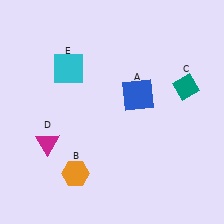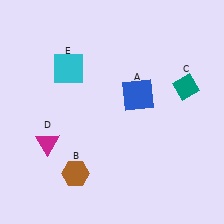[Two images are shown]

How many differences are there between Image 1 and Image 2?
There is 1 difference between the two images.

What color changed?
The hexagon (B) changed from orange in Image 1 to brown in Image 2.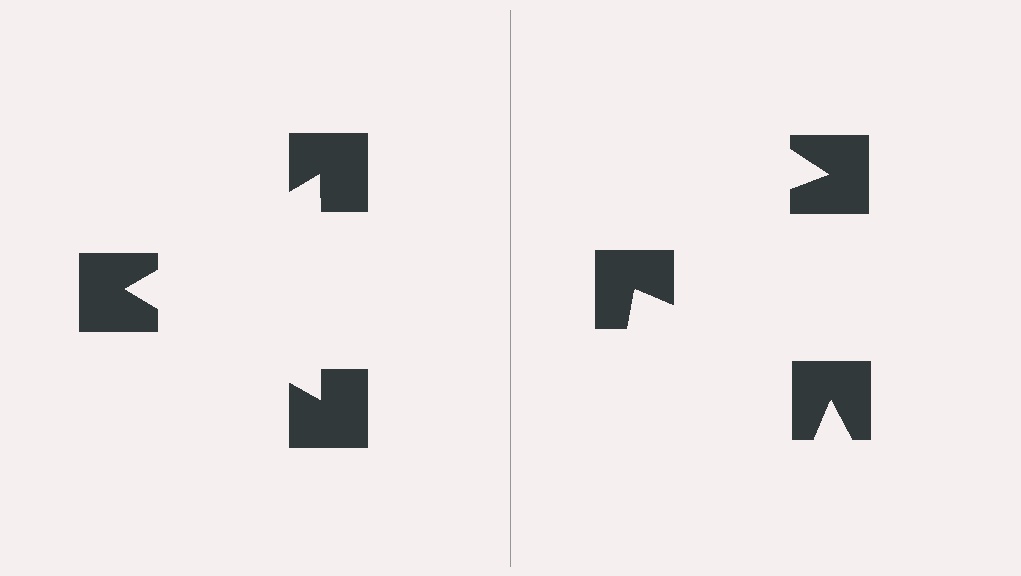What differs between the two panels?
The notched squares are positioned identically on both sides; only the wedge orientations differ. On the left they align to a triangle; on the right they are misaligned.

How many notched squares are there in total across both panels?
6 — 3 on each side.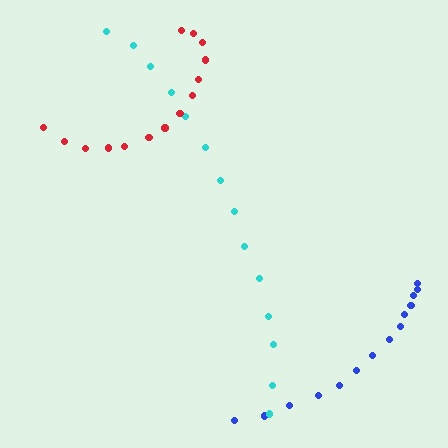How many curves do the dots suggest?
There are 3 distinct paths.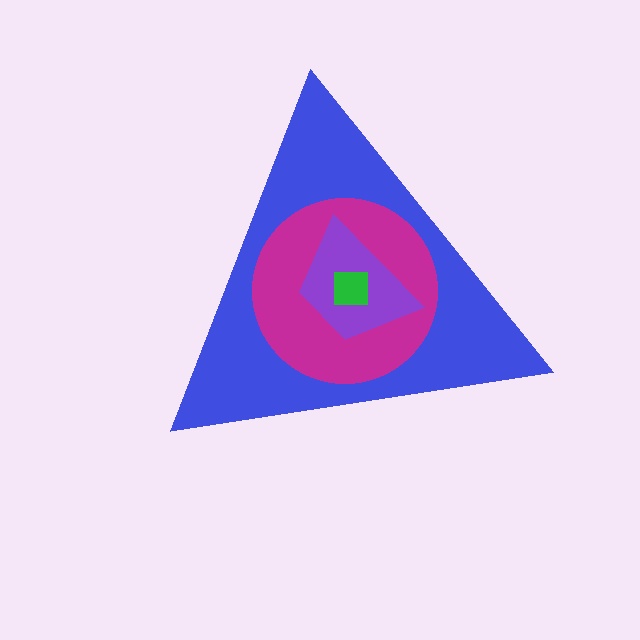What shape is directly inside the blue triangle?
The magenta circle.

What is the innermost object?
The green square.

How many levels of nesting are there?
4.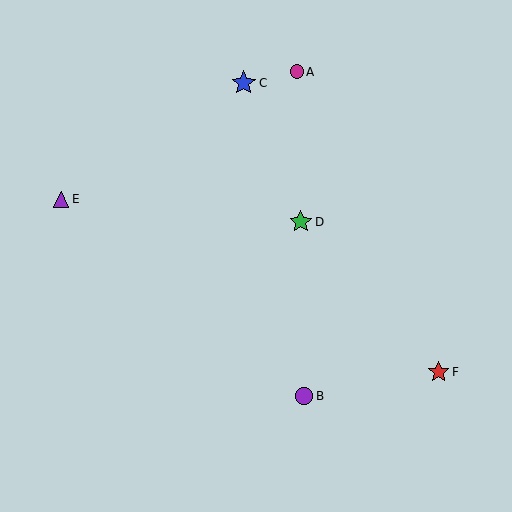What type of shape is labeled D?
Shape D is a green star.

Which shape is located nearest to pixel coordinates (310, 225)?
The green star (labeled D) at (301, 222) is nearest to that location.